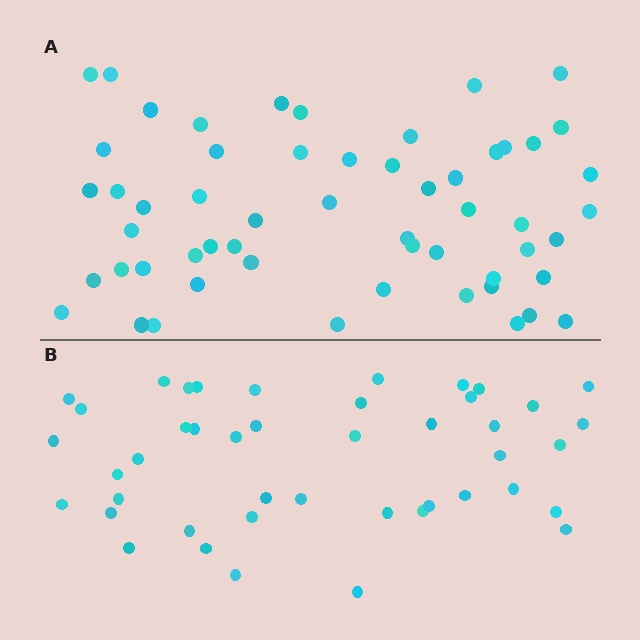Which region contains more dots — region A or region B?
Region A (the top region) has more dots.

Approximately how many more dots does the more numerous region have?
Region A has roughly 12 or so more dots than region B.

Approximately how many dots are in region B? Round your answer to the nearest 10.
About 40 dots. (The exact count is 44, which rounds to 40.)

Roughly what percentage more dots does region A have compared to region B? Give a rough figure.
About 25% more.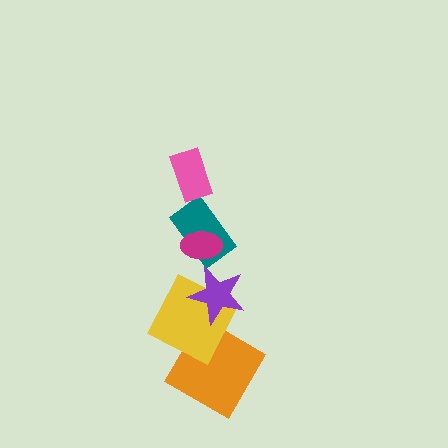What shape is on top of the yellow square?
The purple star is on top of the yellow square.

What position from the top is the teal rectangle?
The teal rectangle is 3rd from the top.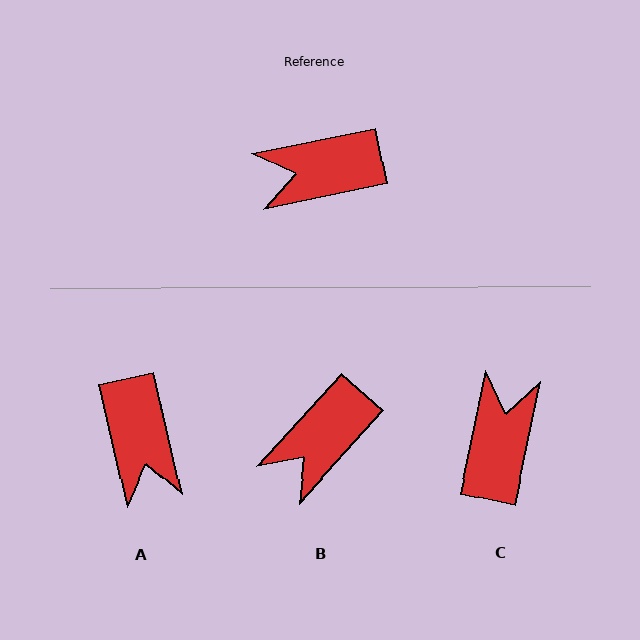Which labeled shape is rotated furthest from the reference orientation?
C, about 113 degrees away.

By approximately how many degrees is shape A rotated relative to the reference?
Approximately 91 degrees counter-clockwise.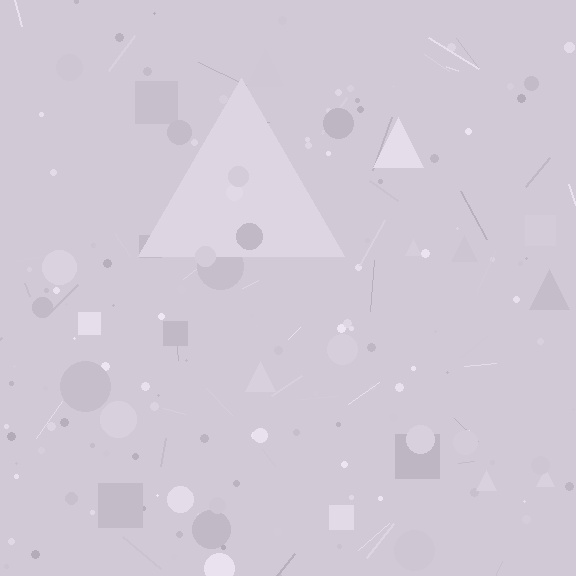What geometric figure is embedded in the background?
A triangle is embedded in the background.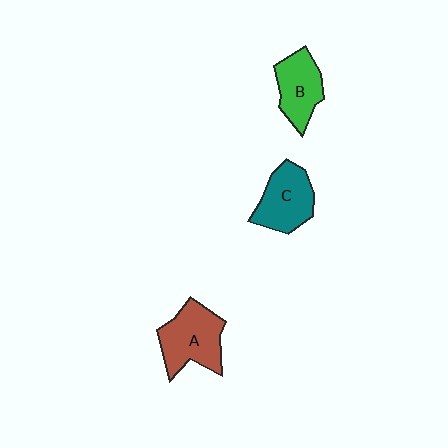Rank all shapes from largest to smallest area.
From largest to smallest: A (brown), C (teal), B (green).